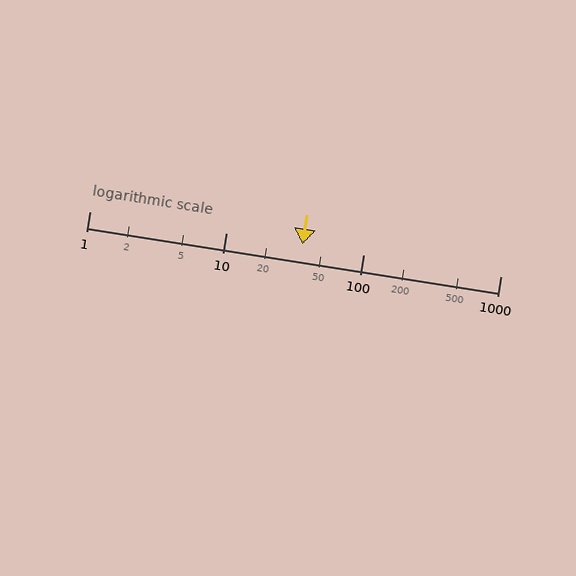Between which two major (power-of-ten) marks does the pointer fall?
The pointer is between 10 and 100.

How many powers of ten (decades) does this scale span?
The scale spans 3 decades, from 1 to 1000.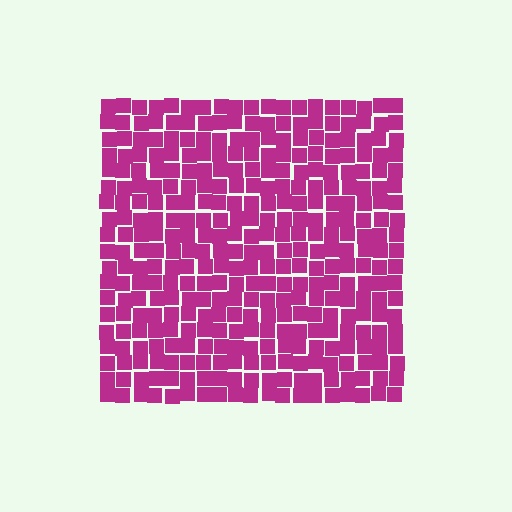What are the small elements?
The small elements are squares.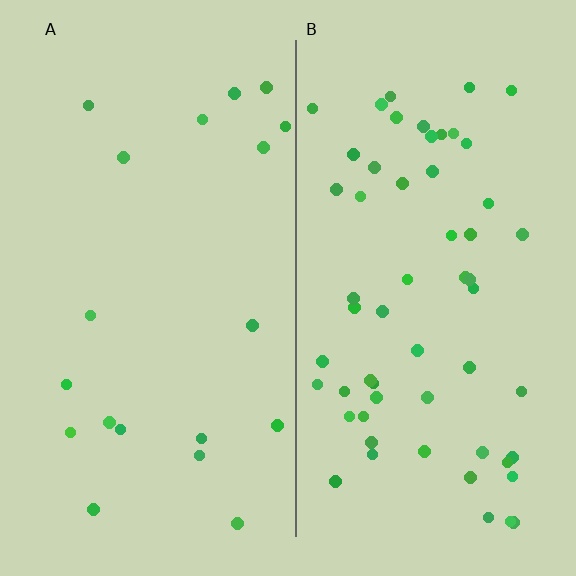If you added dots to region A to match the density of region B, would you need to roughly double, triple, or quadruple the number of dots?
Approximately triple.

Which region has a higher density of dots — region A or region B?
B (the right).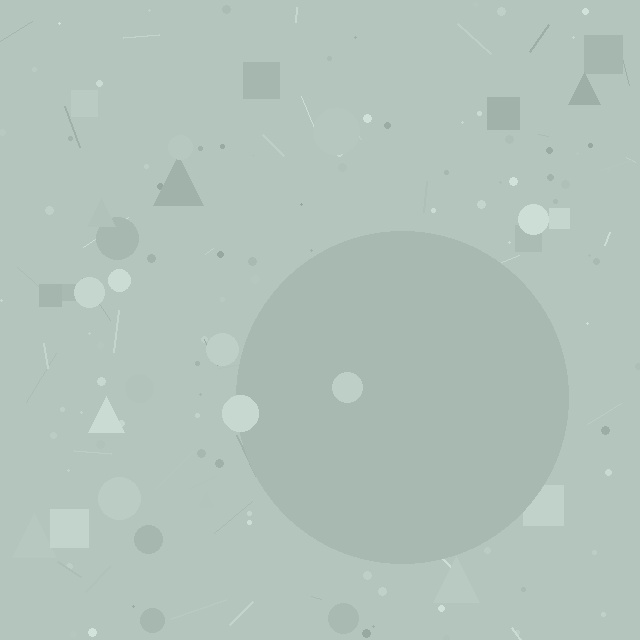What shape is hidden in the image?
A circle is hidden in the image.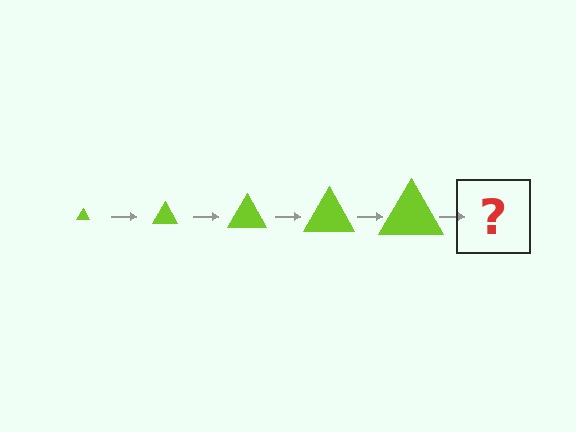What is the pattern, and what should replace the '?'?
The pattern is that the triangle gets progressively larger each step. The '?' should be a lime triangle, larger than the previous one.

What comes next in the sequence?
The next element should be a lime triangle, larger than the previous one.